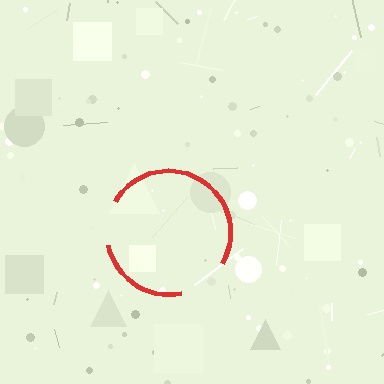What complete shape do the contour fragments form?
The contour fragments form a circle.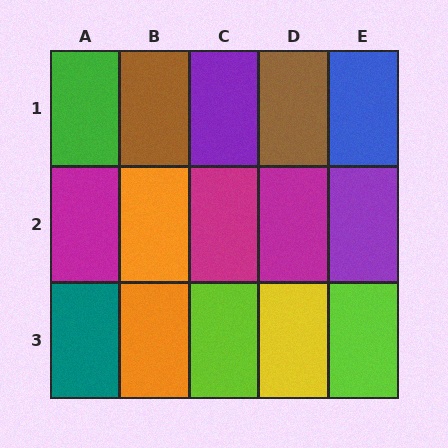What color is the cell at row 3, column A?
Teal.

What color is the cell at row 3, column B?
Orange.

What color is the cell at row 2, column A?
Magenta.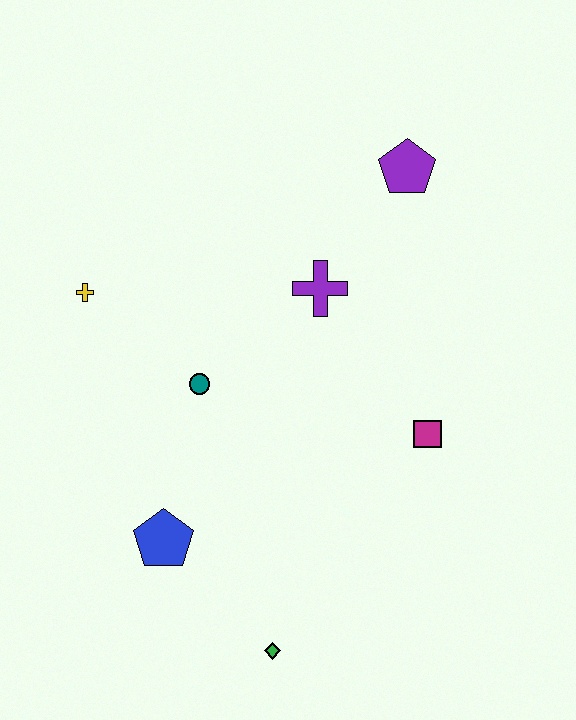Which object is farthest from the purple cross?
The green diamond is farthest from the purple cross.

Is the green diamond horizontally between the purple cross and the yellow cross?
Yes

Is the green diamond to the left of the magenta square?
Yes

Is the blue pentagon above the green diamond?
Yes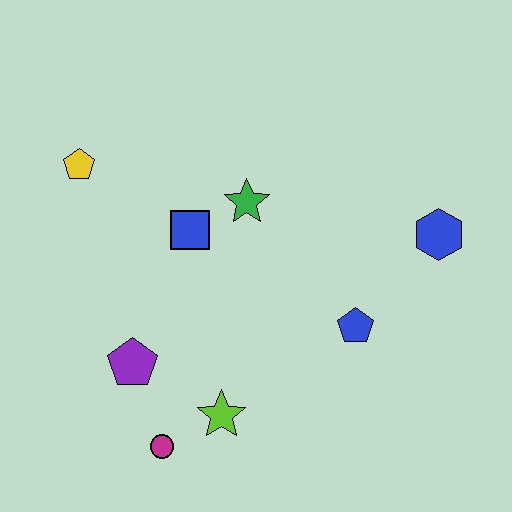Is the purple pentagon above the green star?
No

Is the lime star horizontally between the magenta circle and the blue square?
No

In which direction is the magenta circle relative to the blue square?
The magenta circle is below the blue square.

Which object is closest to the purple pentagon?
The magenta circle is closest to the purple pentagon.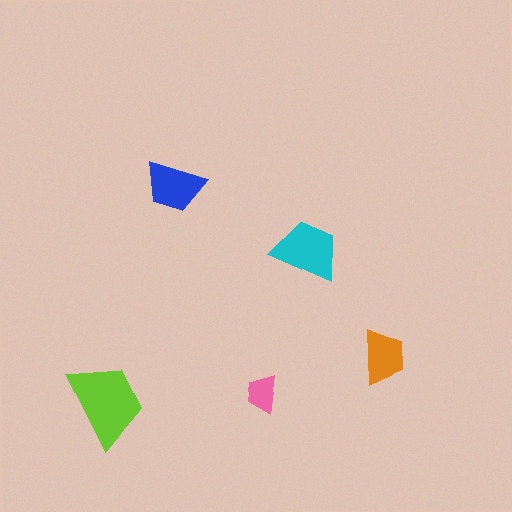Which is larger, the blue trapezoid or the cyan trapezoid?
The cyan one.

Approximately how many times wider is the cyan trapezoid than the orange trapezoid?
About 1.5 times wider.